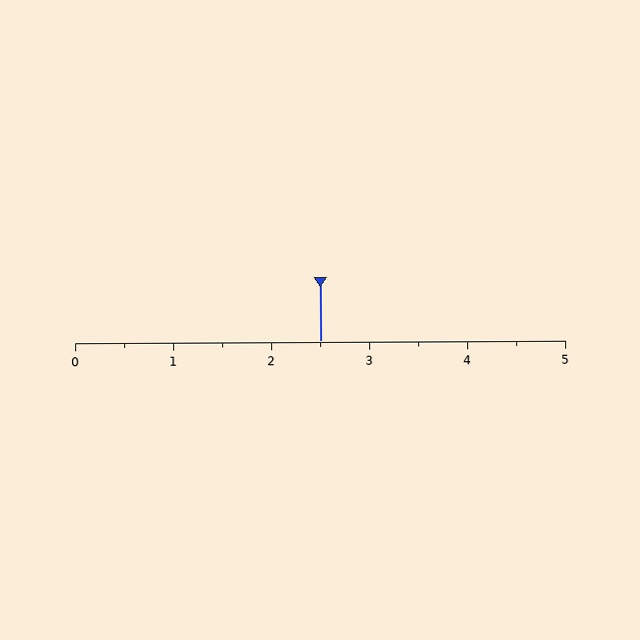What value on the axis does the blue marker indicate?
The marker indicates approximately 2.5.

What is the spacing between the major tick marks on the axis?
The major ticks are spaced 1 apart.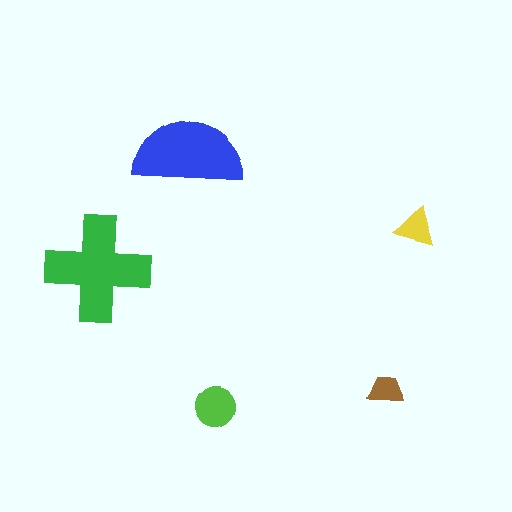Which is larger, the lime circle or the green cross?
The green cross.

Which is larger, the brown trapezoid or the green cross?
The green cross.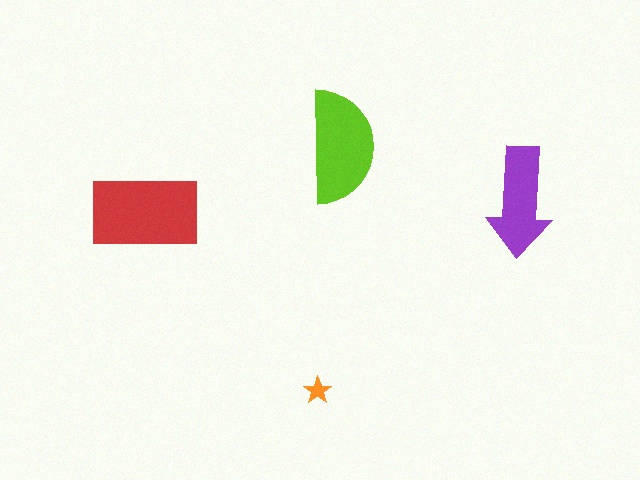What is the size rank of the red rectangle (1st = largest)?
1st.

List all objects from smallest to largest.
The orange star, the purple arrow, the lime semicircle, the red rectangle.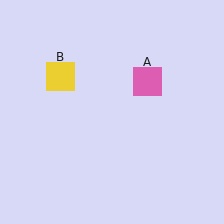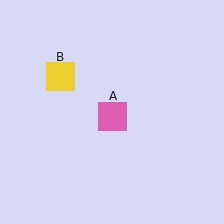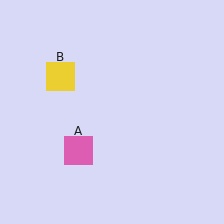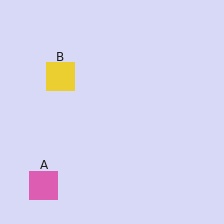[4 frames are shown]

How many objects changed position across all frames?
1 object changed position: pink square (object A).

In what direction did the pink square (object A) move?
The pink square (object A) moved down and to the left.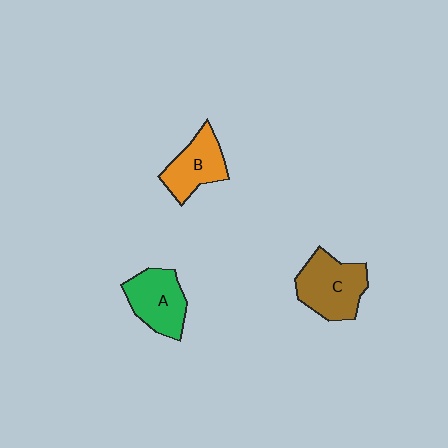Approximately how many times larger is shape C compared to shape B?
Approximately 1.3 times.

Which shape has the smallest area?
Shape B (orange).